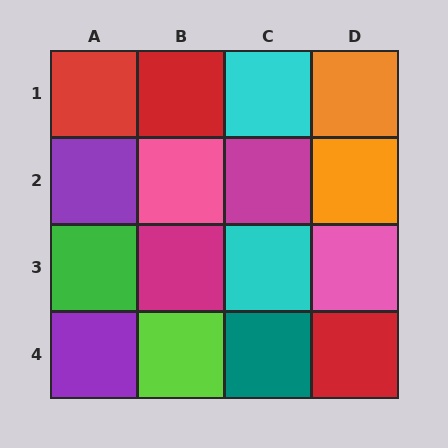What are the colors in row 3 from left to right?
Green, magenta, cyan, pink.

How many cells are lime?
1 cell is lime.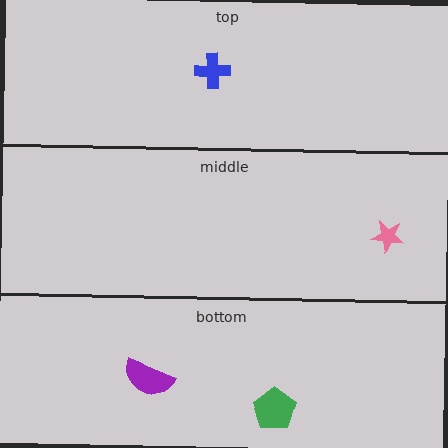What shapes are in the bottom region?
The purple semicircle, the green pentagon.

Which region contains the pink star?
The middle region.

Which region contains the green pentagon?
The bottom region.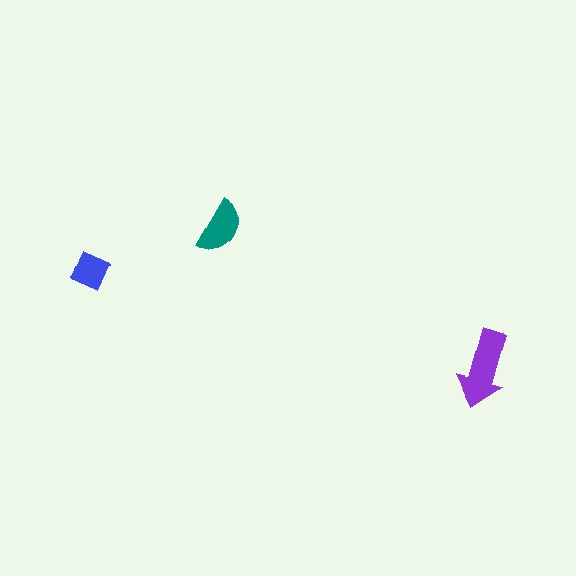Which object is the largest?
The purple arrow.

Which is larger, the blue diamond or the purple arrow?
The purple arrow.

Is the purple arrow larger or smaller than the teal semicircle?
Larger.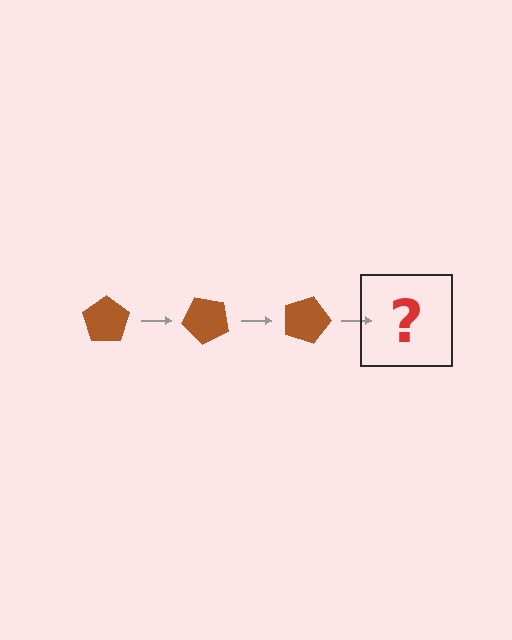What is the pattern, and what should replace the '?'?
The pattern is that the pentagon rotates 45 degrees each step. The '?' should be a brown pentagon rotated 135 degrees.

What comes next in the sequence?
The next element should be a brown pentagon rotated 135 degrees.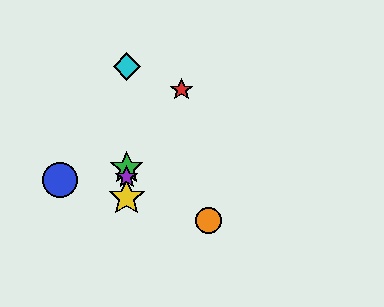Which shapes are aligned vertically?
The green star, the yellow star, the purple star, the cyan diamond are aligned vertically.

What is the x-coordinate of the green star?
The green star is at x≈127.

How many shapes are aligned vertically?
4 shapes (the green star, the yellow star, the purple star, the cyan diamond) are aligned vertically.